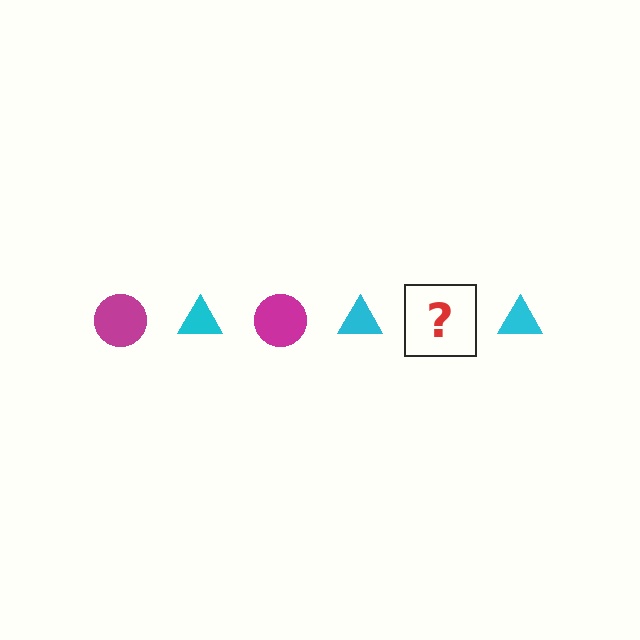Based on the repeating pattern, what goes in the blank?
The blank should be a magenta circle.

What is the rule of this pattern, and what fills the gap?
The rule is that the pattern alternates between magenta circle and cyan triangle. The gap should be filled with a magenta circle.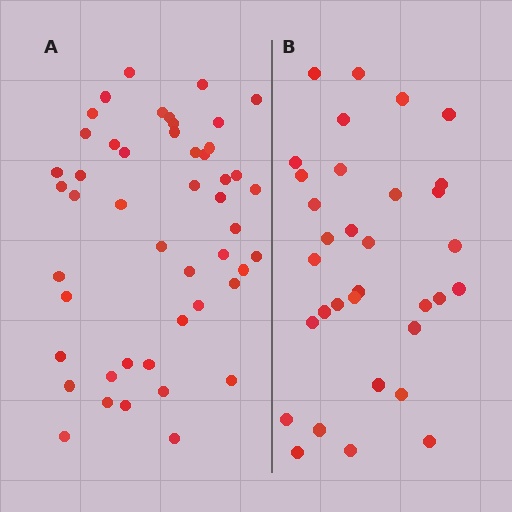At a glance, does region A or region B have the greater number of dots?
Region A (the left region) has more dots.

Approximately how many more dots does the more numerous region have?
Region A has approximately 15 more dots than region B.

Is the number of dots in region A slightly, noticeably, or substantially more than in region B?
Region A has substantially more. The ratio is roughly 1.5 to 1.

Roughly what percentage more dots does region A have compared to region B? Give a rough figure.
About 45% more.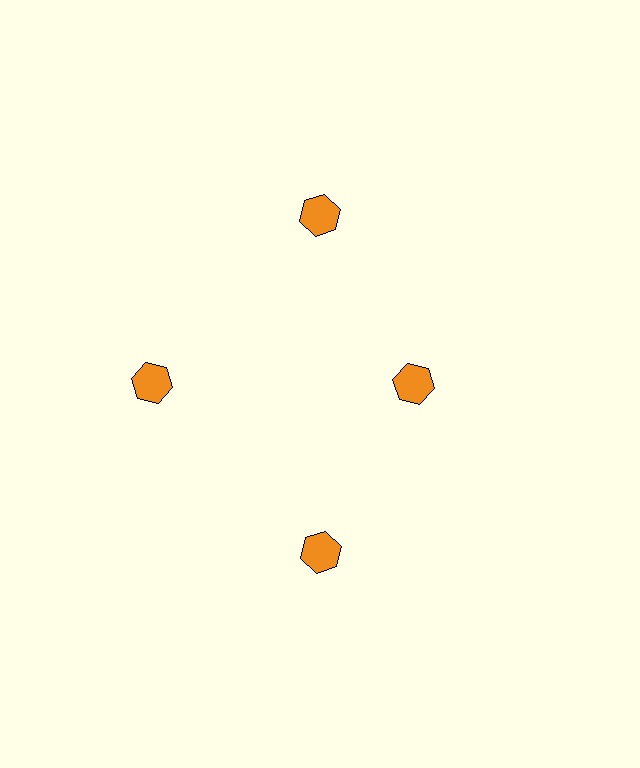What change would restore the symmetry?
The symmetry would be restored by moving it outward, back onto the ring so that all 4 hexagons sit at equal angles and equal distance from the center.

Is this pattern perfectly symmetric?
No. The 4 orange hexagons are arranged in a ring, but one element near the 3 o'clock position is pulled inward toward the center, breaking the 4-fold rotational symmetry.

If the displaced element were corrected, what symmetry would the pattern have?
It would have 4-fold rotational symmetry — the pattern would map onto itself every 90 degrees.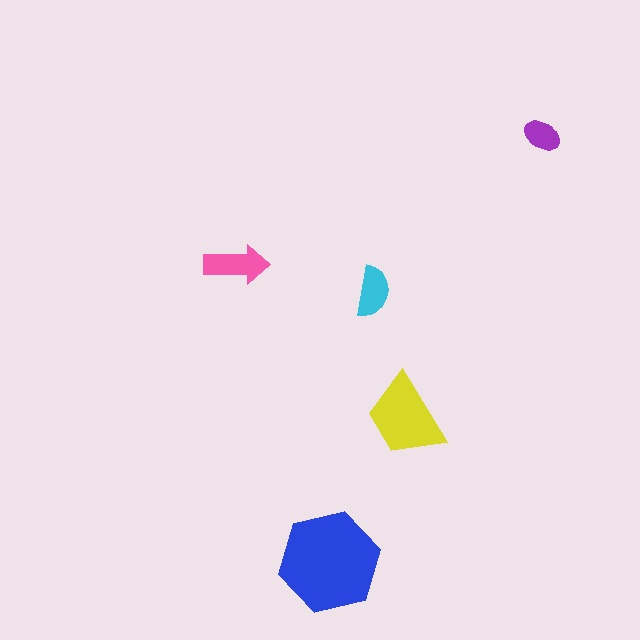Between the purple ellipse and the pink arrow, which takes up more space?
The pink arrow.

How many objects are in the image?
There are 5 objects in the image.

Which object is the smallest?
The purple ellipse.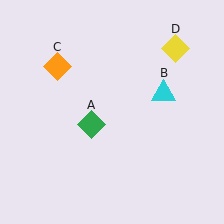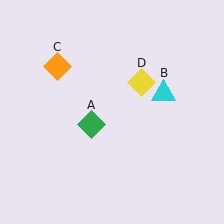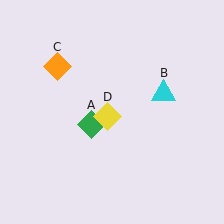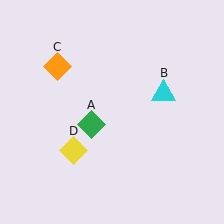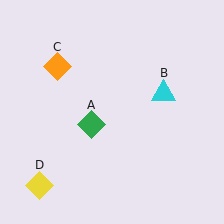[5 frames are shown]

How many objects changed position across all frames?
1 object changed position: yellow diamond (object D).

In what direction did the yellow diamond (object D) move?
The yellow diamond (object D) moved down and to the left.